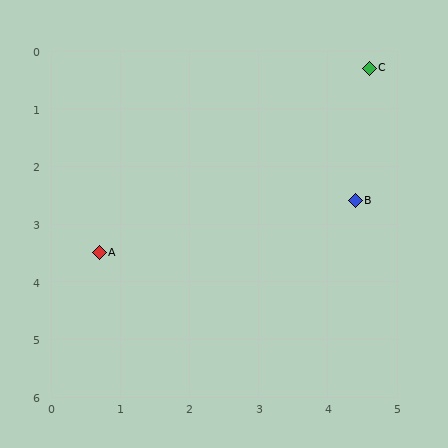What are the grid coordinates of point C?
Point C is at approximately (4.6, 0.3).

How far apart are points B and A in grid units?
Points B and A are about 3.8 grid units apart.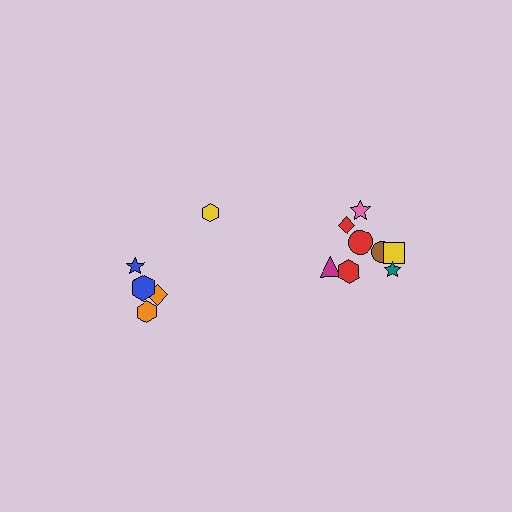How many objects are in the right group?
There are 8 objects.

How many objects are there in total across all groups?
There are 13 objects.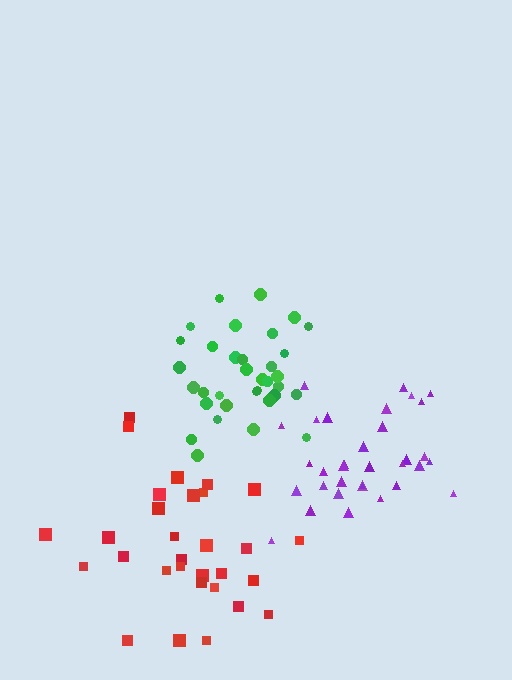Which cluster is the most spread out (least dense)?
Red.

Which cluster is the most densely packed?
Green.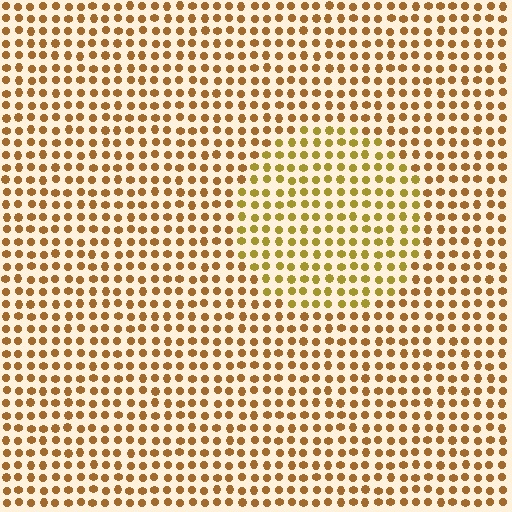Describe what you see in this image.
The image is filled with small brown elements in a uniform arrangement. A circle-shaped region is visible where the elements are tinted to a slightly different hue, forming a subtle color boundary.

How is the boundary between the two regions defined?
The boundary is defined purely by a slight shift in hue (about 23 degrees). Spacing, size, and orientation are identical on both sides.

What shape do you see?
I see a circle.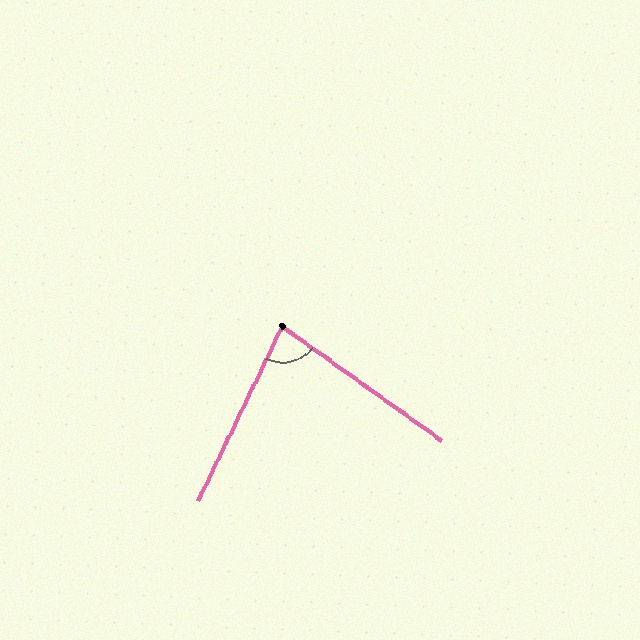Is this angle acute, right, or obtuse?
It is acute.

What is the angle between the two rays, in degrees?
Approximately 80 degrees.